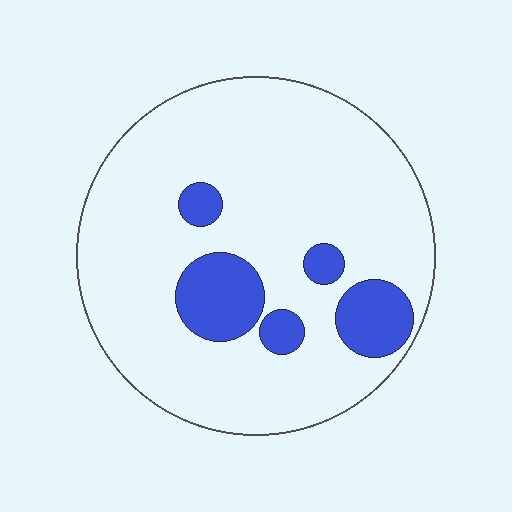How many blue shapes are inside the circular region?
5.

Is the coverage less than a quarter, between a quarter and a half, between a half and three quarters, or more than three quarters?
Less than a quarter.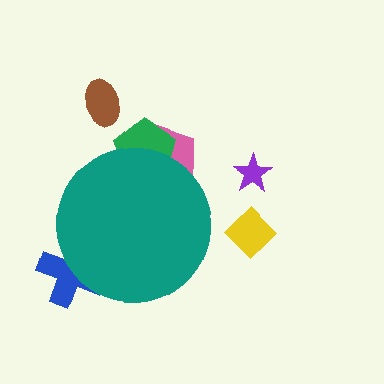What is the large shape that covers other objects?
A teal circle.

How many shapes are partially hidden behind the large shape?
3 shapes are partially hidden.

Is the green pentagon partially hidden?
Yes, the green pentagon is partially hidden behind the teal circle.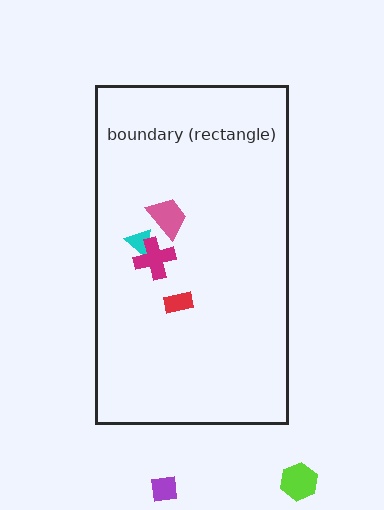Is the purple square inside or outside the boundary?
Outside.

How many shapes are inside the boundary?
4 inside, 2 outside.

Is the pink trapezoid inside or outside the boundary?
Inside.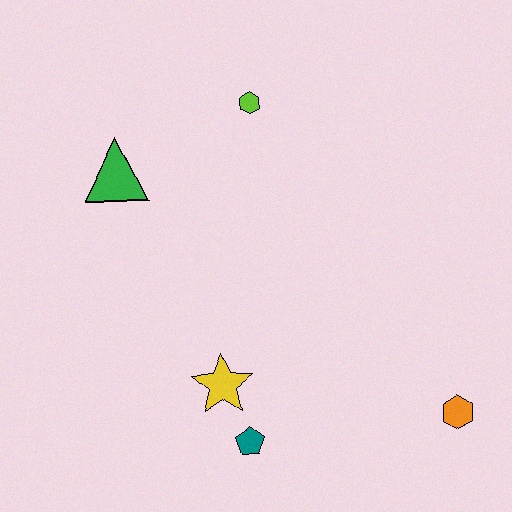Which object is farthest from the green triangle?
The orange hexagon is farthest from the green triangle.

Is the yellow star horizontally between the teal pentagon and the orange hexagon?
No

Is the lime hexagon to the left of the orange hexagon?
Yes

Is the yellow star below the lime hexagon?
Yes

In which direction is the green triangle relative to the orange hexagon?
The green triangle is to the left of the orange hexagon.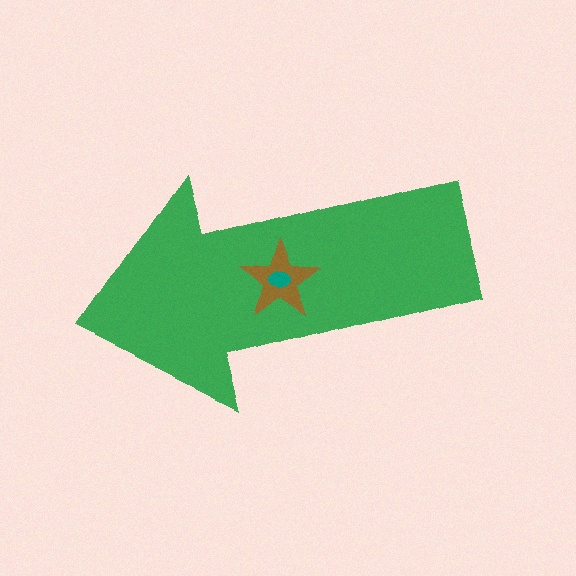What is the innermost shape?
The teal ellipse.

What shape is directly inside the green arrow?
The brown star.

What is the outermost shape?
The green arrow.